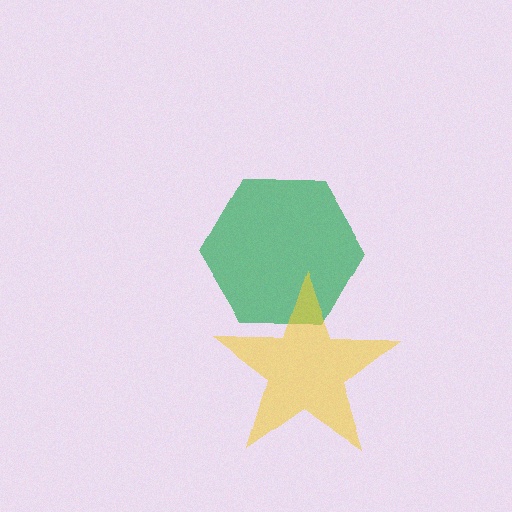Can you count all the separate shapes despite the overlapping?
Yes, there are 2 separate shapes.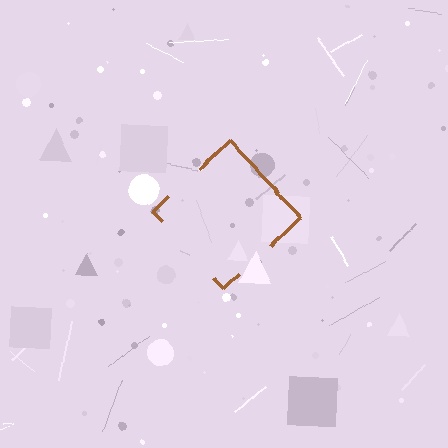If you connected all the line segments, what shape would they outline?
They would outline a diamond.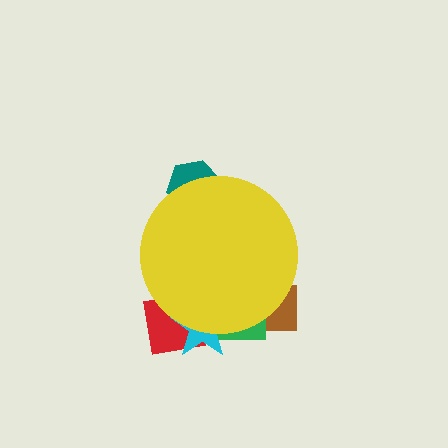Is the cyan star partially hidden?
Yes, the cyan star is partially hidden behind the yellow circle.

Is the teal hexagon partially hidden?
Yes, the teal hexagon is partially hidden behind the yellow circle.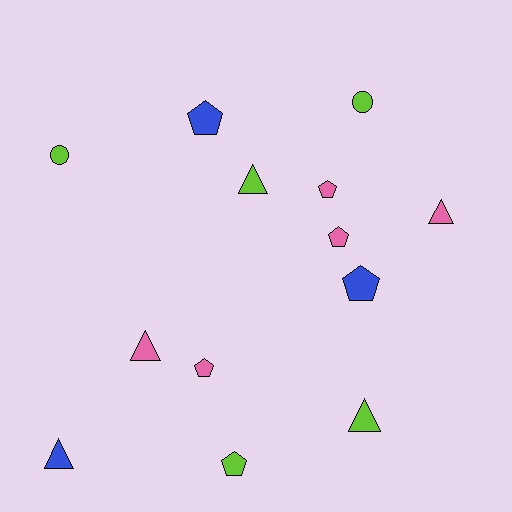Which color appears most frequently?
Pink, with 5 objects.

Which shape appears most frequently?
Pentagon, with 6 objects.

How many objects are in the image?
There are 13 objects.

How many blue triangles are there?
There is 1 blue triangle.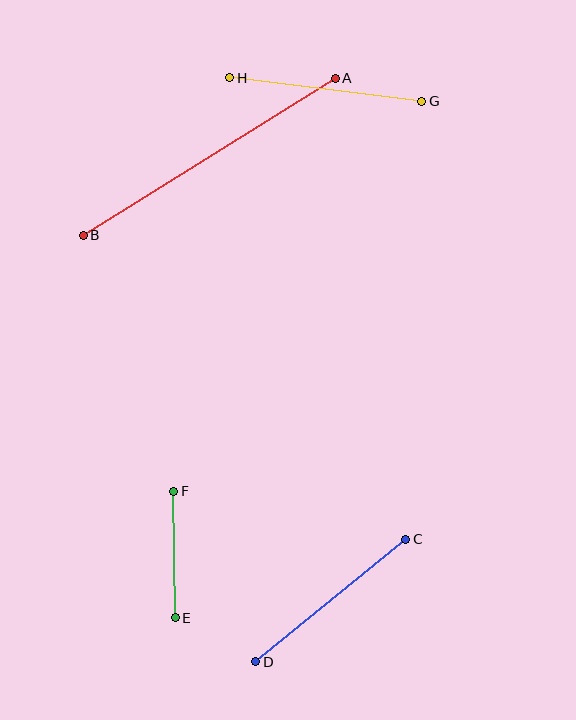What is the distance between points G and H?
The distance is approximately 193 pixels.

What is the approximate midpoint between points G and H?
The midpoint is at approximately (326, 89) pixels.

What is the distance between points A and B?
The distance is approximately 297 pixels.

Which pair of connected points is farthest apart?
Points A and B are farthest apart.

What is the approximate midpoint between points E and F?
The midpoint is at approximately (175, 555) pixels.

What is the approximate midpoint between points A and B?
The midpoint is at approximately (209, 157) pixels.